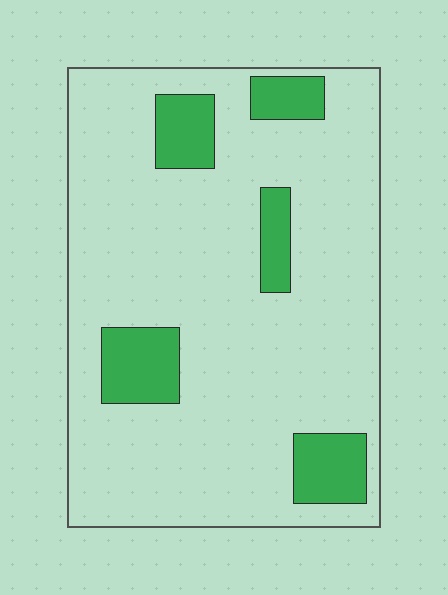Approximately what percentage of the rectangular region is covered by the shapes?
Approximately 15%.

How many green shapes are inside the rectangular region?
5.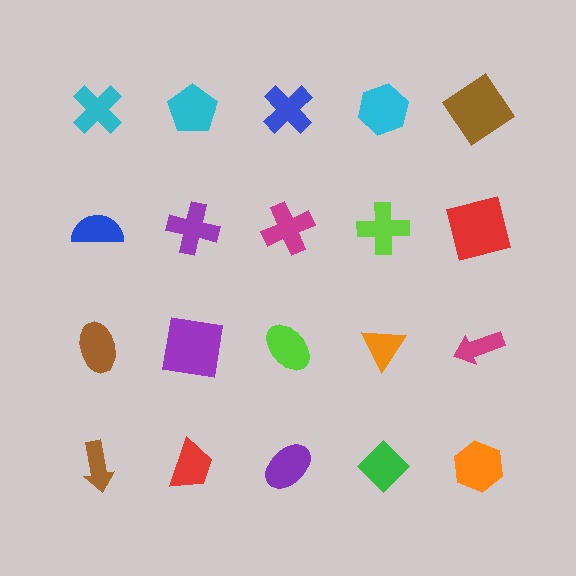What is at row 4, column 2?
A red trapezoid.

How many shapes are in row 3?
5 shapes.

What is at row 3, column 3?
A lime ellipse.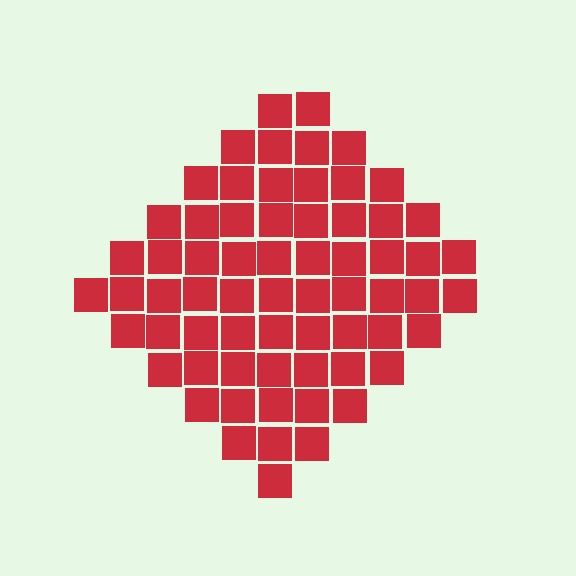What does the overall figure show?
The overall figure shows a diamond.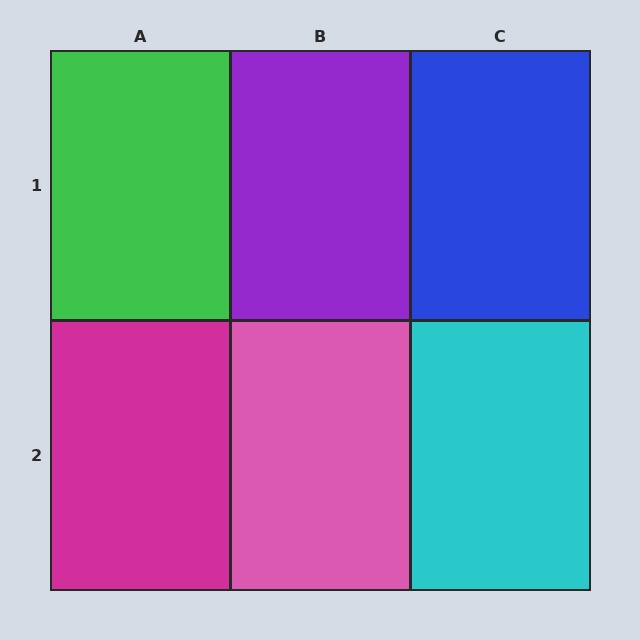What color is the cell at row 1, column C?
Blue.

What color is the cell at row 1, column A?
Green.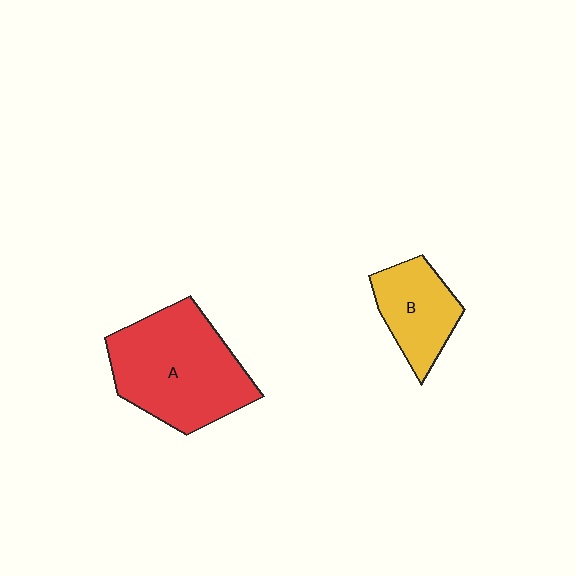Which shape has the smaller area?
Shape B (yellow).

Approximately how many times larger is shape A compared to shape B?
Approximately 1.9 times.